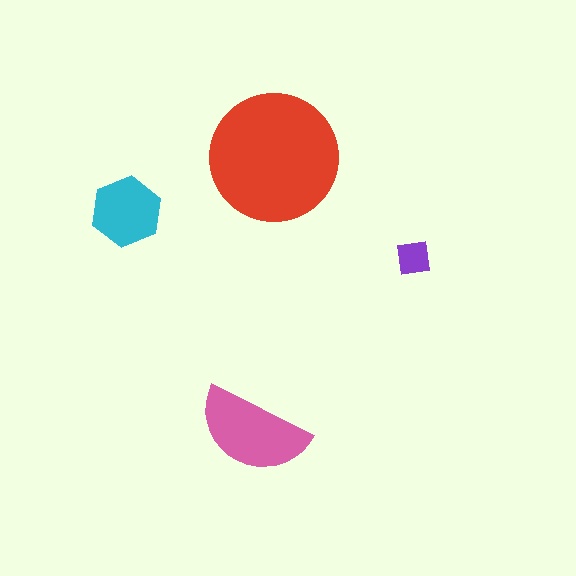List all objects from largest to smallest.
The red circle, the pink semicircle, the cyan hexagon, the purple square.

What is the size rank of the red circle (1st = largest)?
1st.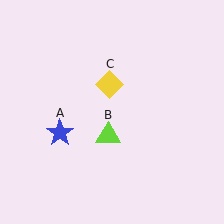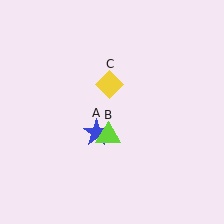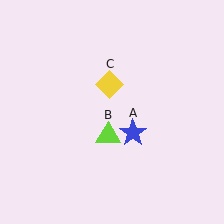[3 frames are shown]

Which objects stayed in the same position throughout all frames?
Lime triangle (object B) and yellow diamond (object C) remained stationary.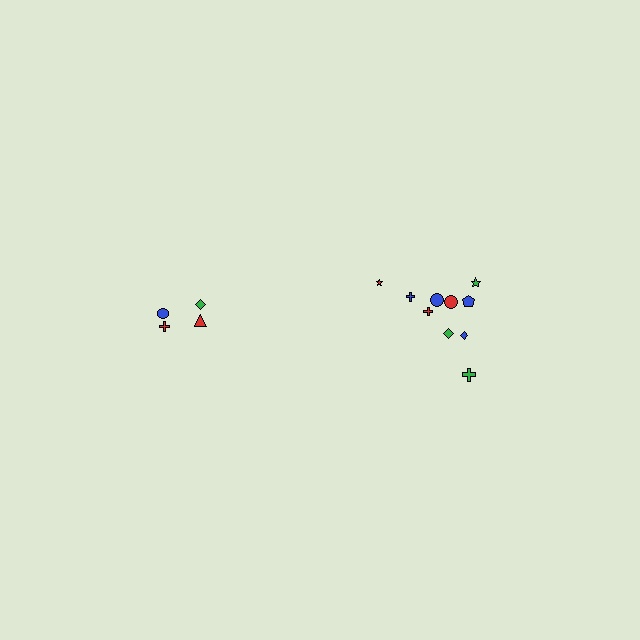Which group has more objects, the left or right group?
The right group.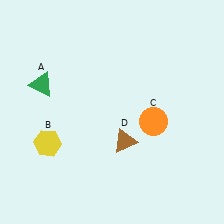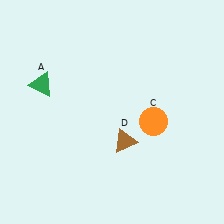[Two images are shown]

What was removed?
The yellow hexagon (B) was removed in Image 2.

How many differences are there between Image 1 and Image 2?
There is 1 difference between the two images.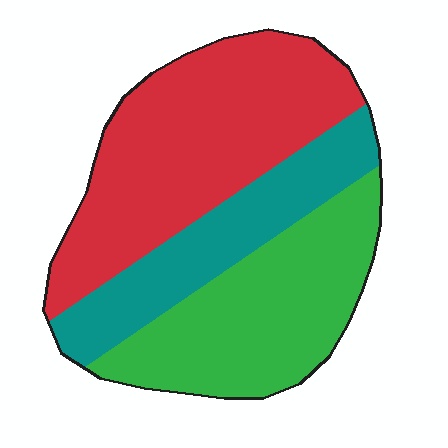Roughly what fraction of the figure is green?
Green takes up about one third (1/3) of the figure.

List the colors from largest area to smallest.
From largest to smallest: red, green, teal.